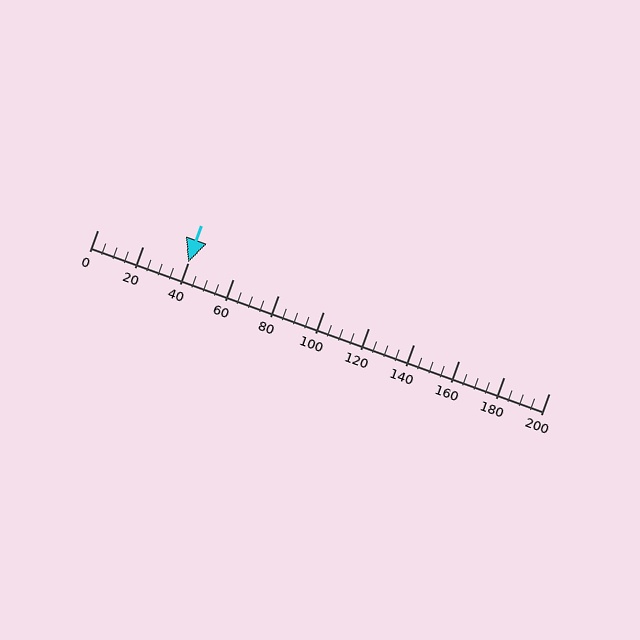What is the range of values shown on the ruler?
The ruler shows values from 0 to 200.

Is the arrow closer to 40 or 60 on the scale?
The arrow is closer to 40.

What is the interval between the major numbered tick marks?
The major tick marks are spaced 20 units apart.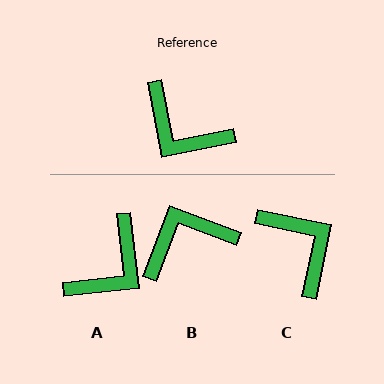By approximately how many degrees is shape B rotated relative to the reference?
Approximately 122 degrees clockwise.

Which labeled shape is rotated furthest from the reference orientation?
C, about 157 degrees away.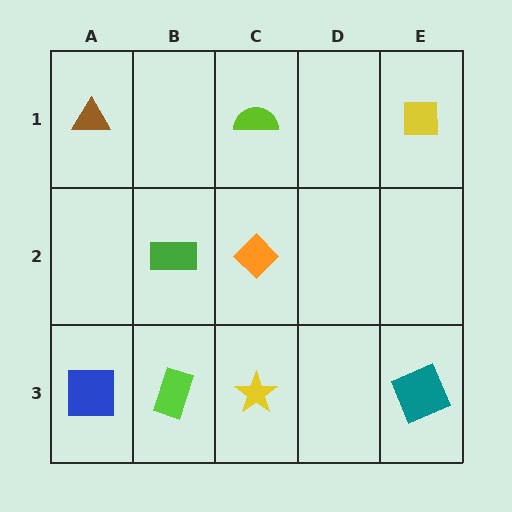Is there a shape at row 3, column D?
No, that cell is empty.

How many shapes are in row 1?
3 shapes.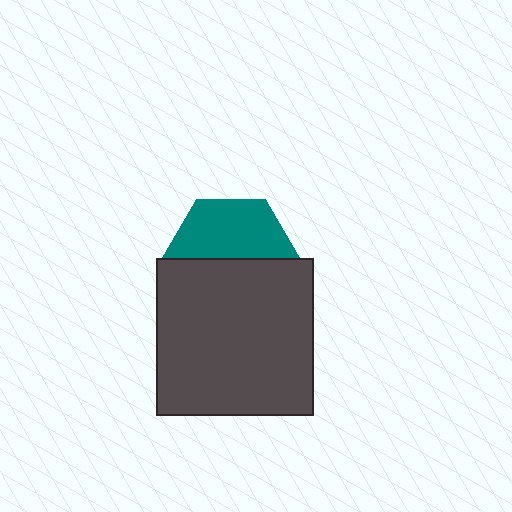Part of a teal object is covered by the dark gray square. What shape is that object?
It is a hexagon.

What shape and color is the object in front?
The object in front is a dark gray square.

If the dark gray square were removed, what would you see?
You would see the complete teal hexagon.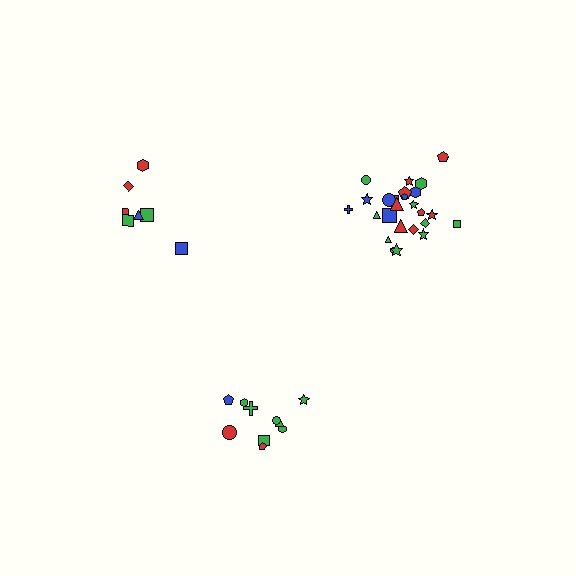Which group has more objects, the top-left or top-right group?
The top-right group.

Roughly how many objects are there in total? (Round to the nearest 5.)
Roughly 40 objects in total.